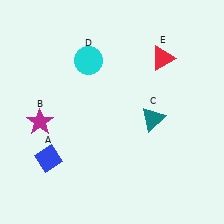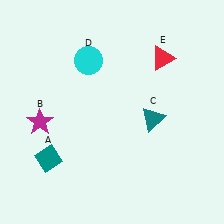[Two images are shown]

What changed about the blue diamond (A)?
In Image 1, A is blue. In Image 2, it changed to teal.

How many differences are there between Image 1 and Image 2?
There is 1 difference between the two images.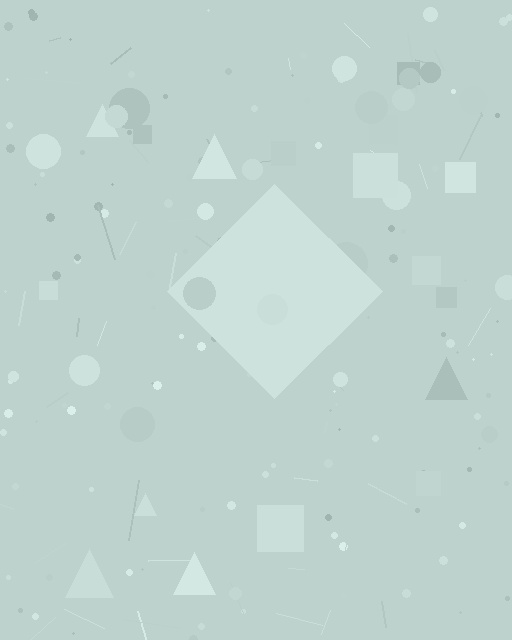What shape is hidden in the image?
A diamond is hidden in the image.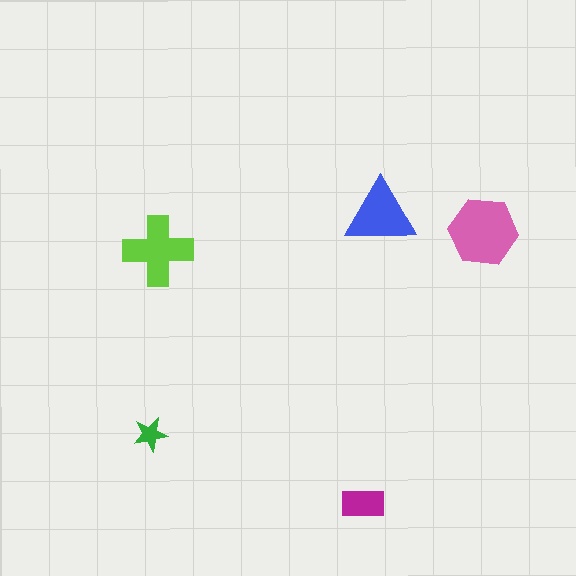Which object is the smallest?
The green star.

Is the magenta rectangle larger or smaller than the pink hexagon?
Smaller.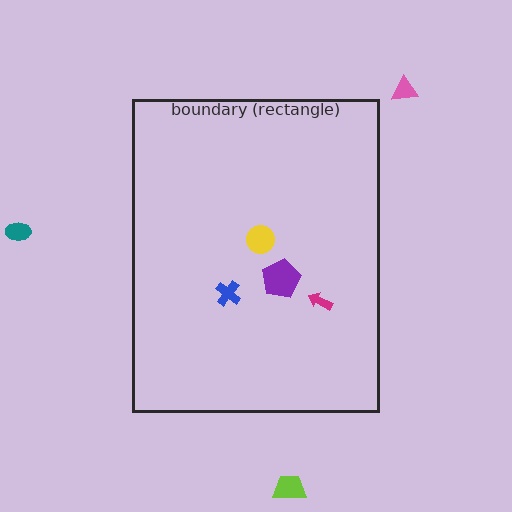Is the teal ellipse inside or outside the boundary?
Outside.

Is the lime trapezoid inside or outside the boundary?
Outside.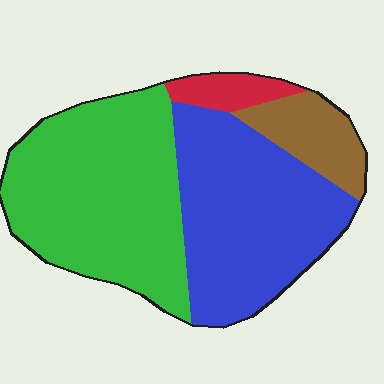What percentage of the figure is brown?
Brown covers 11% of the figure.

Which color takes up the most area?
Green, at roughly 45%.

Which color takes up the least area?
Red, at roughly 5%.